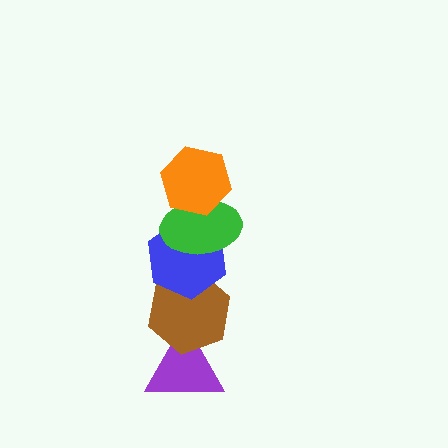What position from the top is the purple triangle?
The purple triangle is 5th from the top.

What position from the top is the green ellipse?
The green ellipse is 2nd from the top.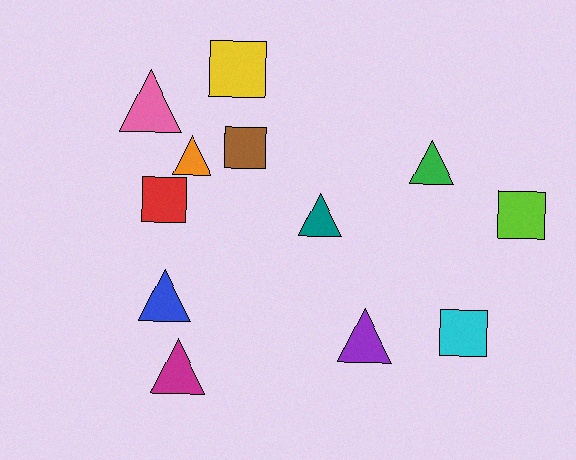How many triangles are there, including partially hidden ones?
There are 7 triangles.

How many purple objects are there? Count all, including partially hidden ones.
There is 1 purple object.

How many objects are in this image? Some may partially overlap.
There are 12 objects.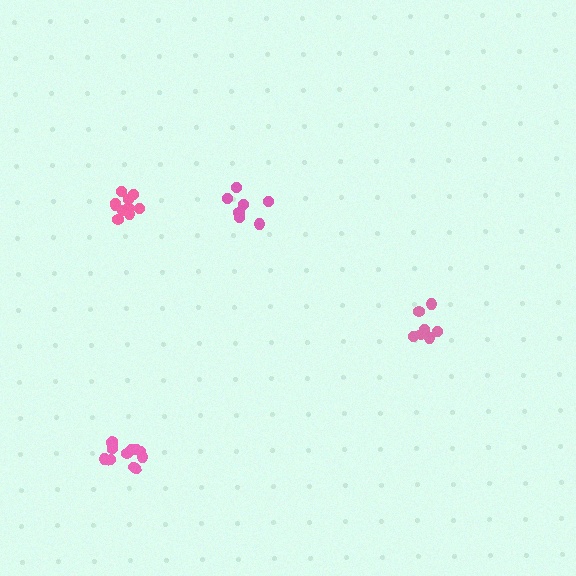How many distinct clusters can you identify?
There are 4 distinct clusters.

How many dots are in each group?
Group 1: 10 dots, Group 2: 7 dots, Group 3: 7 dots, Group 4: 12 dots (36 total).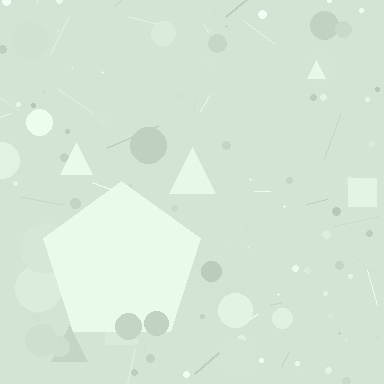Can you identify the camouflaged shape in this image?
The camouflaged shape is a pentagon.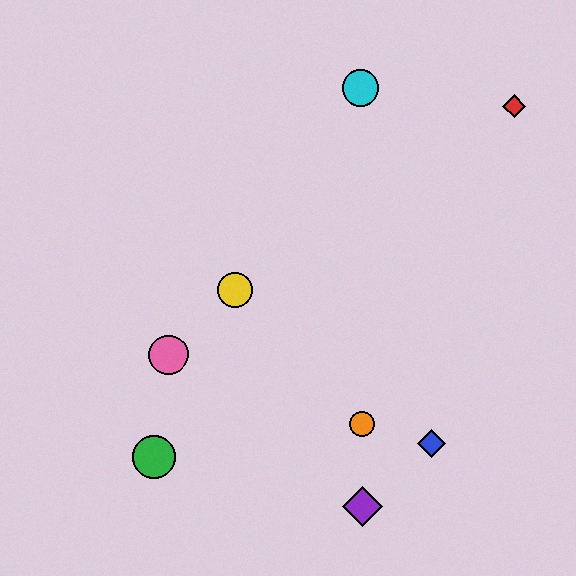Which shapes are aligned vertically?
The purple diamond, the orange circle, the cyan circle are aligned vertically.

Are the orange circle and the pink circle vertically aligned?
No, the orange circle is at x≈362 and the pink circle is at x≈169.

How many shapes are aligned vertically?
3 shapes (the purple diamond, the orange circle, the cyan circle) are aligned vertically.